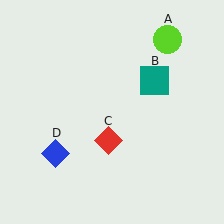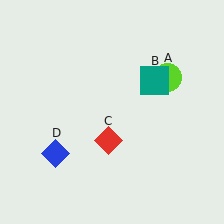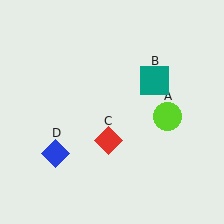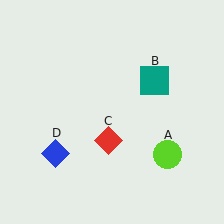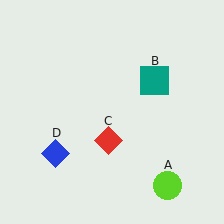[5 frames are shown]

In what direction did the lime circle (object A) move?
The lime circle (object A) moved down.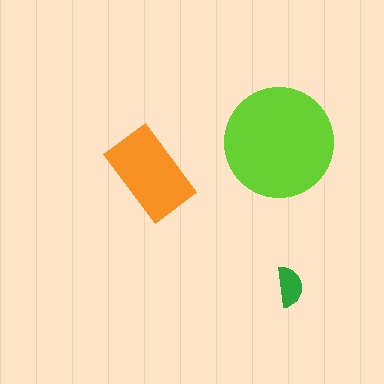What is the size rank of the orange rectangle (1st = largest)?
2nd.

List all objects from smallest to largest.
The green semicircle, the orange rectangle, the lime circle.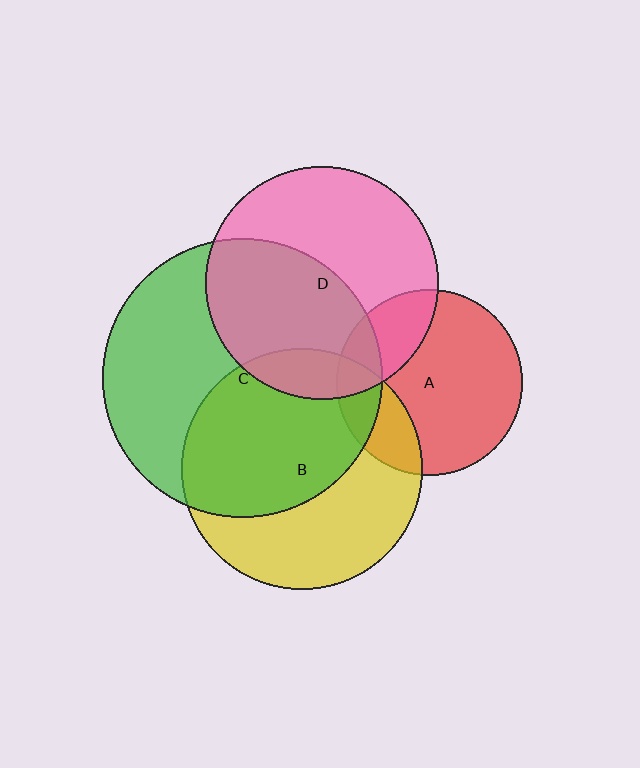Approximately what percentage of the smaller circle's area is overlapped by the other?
Approximately 20%.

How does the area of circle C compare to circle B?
Approximately 1.3 times.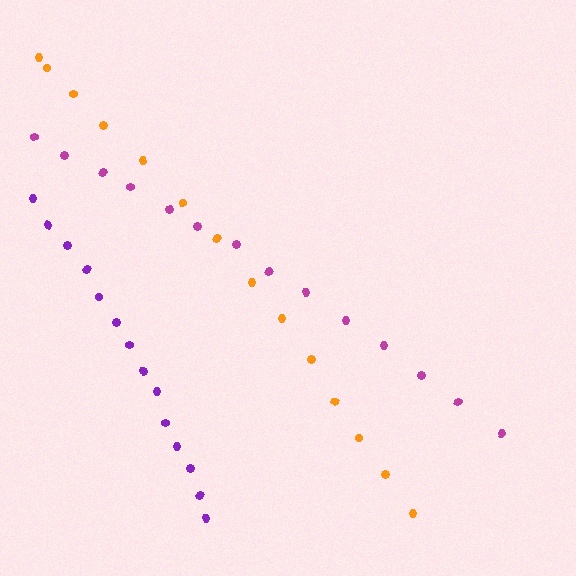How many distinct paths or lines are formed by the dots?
There are 3 distinct paths.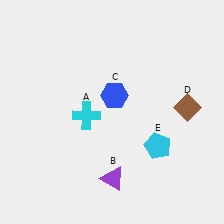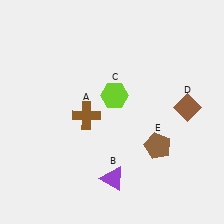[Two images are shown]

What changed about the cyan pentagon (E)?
In Image 1, E is cyan. In Image 2, it changed to brown.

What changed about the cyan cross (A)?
In Image 1, A is cyan. In Image 2, it changed to brown.